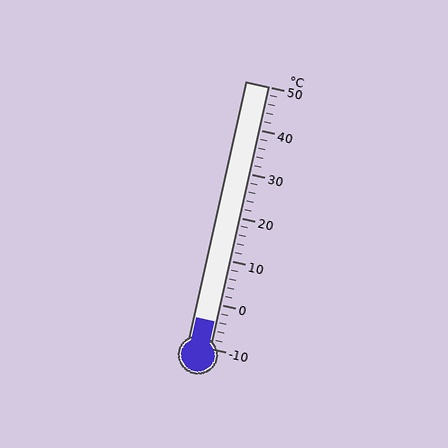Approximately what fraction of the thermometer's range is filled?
The thermometer is filled to approximately 10% of its range.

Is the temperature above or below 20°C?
The temperature is below 20°C.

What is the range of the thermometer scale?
The thermometer scale ranges from -10°C to 50°C.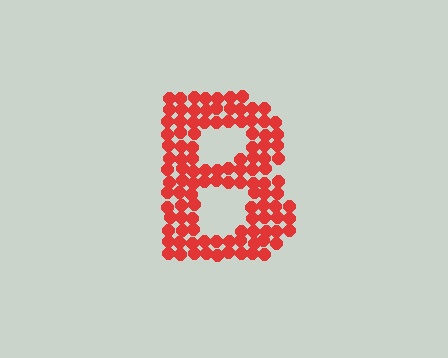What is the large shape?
The large shape is the letter B.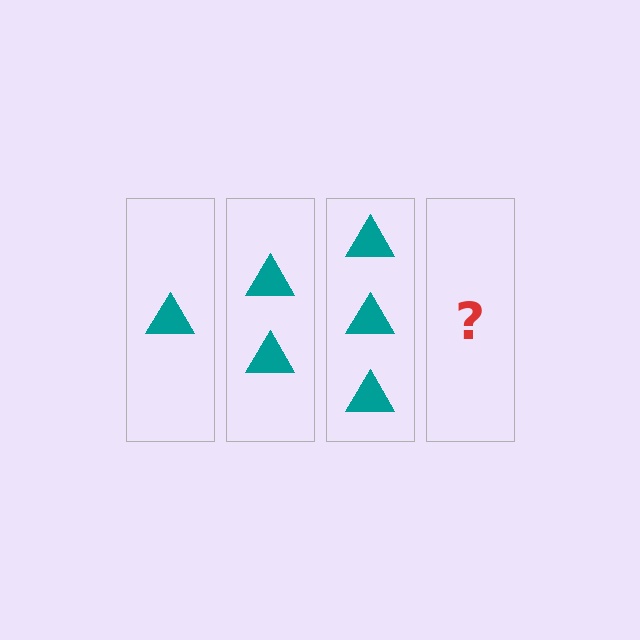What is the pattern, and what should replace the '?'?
The pattern is that each step adds one more triangle. The '?' should be 4 triangles.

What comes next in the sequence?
The next element should be 4 triangles.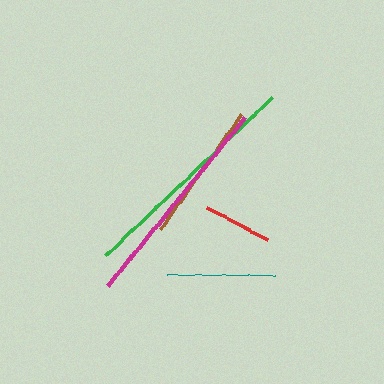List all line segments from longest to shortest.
From longest to shortest: green, magenta, brown, teal, red.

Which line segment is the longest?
The green line is the longest at approximately 231 pixels.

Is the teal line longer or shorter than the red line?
The teal line is longer than the red line.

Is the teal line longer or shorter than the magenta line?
The magenta line is longer than the teal line.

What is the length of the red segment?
The red segment is approximately 69 pixels long.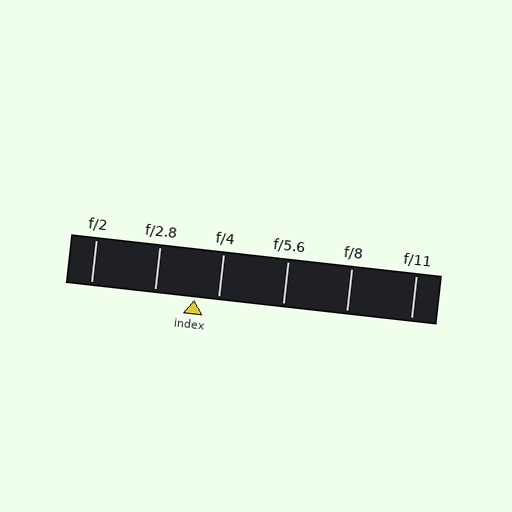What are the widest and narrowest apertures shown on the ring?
The widest aperture shown is f/2 and the narrowest is f/11.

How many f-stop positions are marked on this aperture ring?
There are 6 f-stop positions marked.